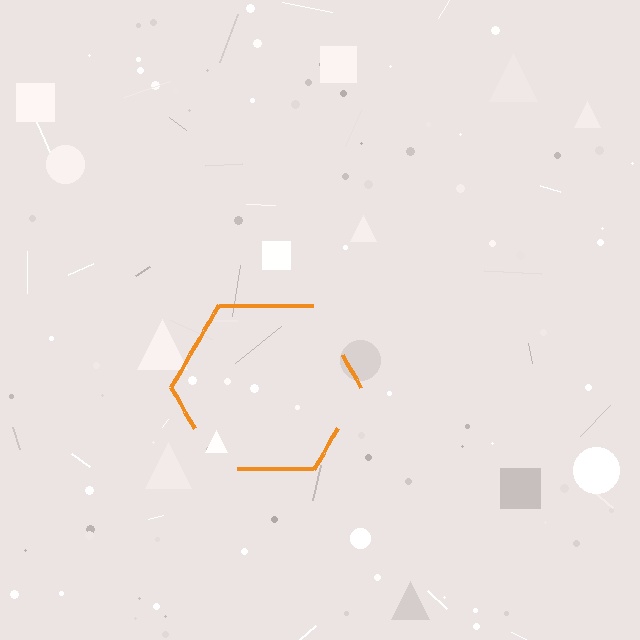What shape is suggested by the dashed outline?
The dashed outline suggests a hexagon.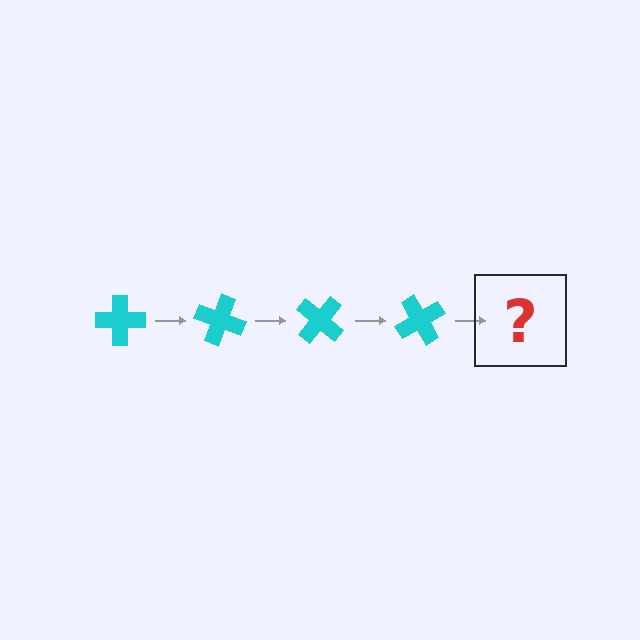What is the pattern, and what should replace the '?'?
The pattern is that the cross rotates 20 degrees each step. The '?' should be a cyan cross rotated 80 degrees.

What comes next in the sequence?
The next element should be a cyan cross rotated 80 degrees.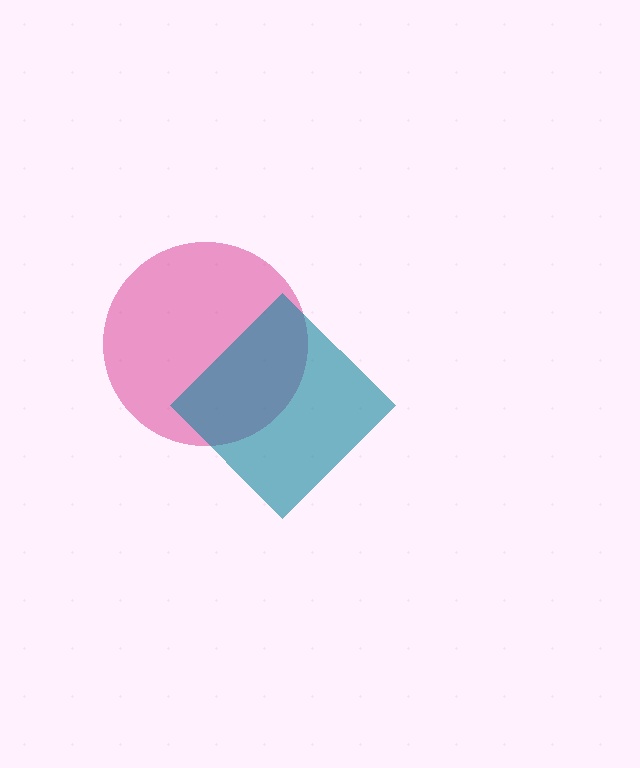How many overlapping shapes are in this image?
There are 2 overlapping shapes in the image.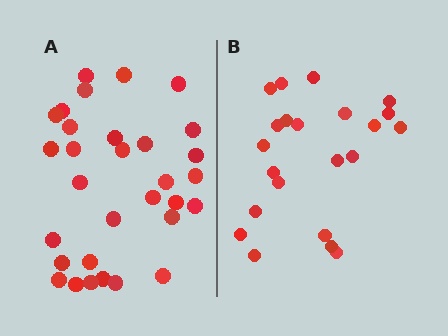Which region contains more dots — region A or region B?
Region A (the left region) has more dots.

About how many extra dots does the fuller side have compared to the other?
Region A has roughly 8 or so more dots than region B.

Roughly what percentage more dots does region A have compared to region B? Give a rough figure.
About 40% more.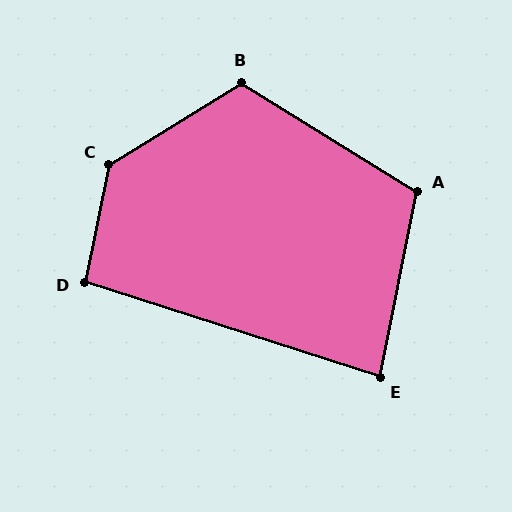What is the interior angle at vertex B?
Approximately 117 degrees (obtuse).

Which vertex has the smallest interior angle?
E, at approximately 84 degrees.